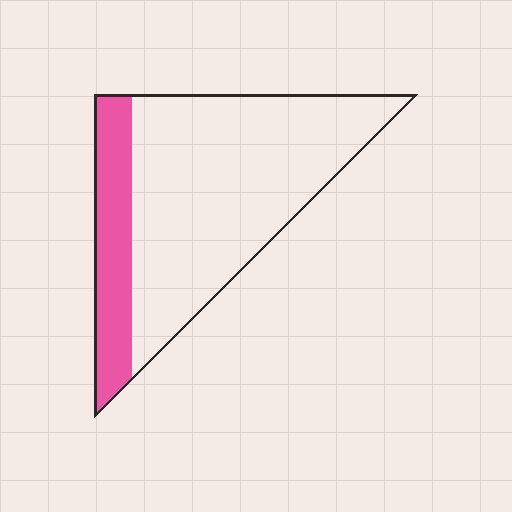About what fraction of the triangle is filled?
About one fifth (1/5).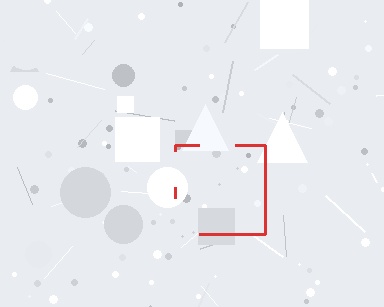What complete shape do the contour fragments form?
The contour fragments form a square.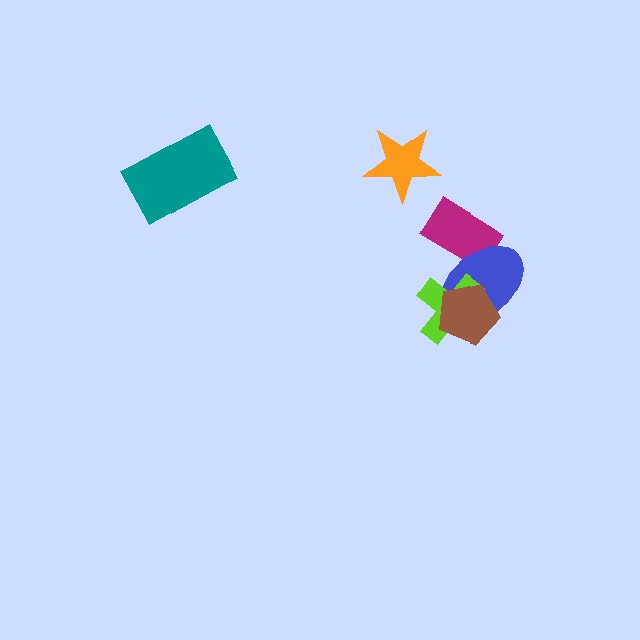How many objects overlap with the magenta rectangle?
1 object overlaps with the magenta rectangle.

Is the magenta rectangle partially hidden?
Yes, it is partially covered by another shape.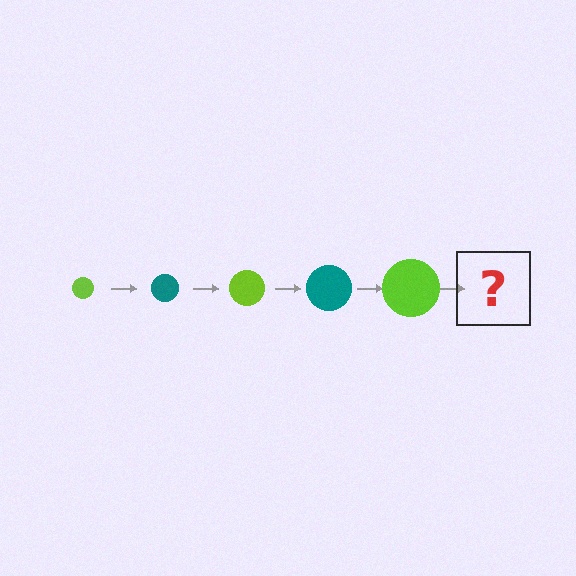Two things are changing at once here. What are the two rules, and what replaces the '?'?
The two rules are that the circle grows larger each step and the color cycles through lime and teal. The '?' should be a teal circle, larger than the previous one.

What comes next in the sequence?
The next element should be a teal circle, larger than the previous one.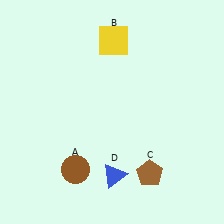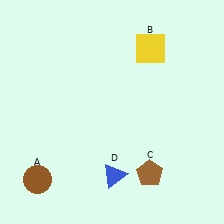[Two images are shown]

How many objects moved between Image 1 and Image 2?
2 objects moved between the two images.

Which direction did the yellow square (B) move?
The yellow square (B) moved right.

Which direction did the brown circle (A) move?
The brown circle (A) moved left.